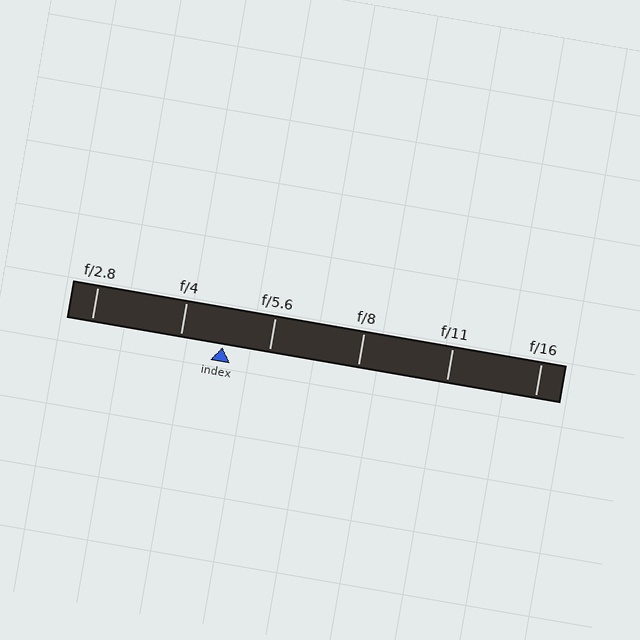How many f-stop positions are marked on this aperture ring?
There are 6 f-stop positions marked.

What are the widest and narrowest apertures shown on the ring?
The widest aperture shown is f/2.8 and the narrowest is f/16.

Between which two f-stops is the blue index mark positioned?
The index mark is between f/4 and f/5.6.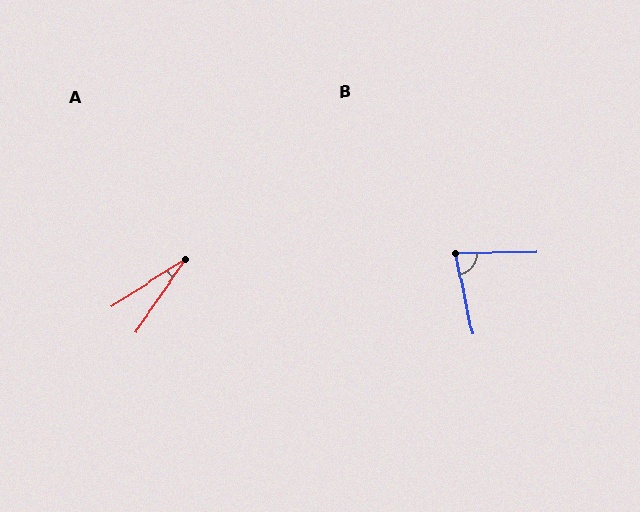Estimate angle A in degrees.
Approximately 23 degrees.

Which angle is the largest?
B, at approximately 80 degrees.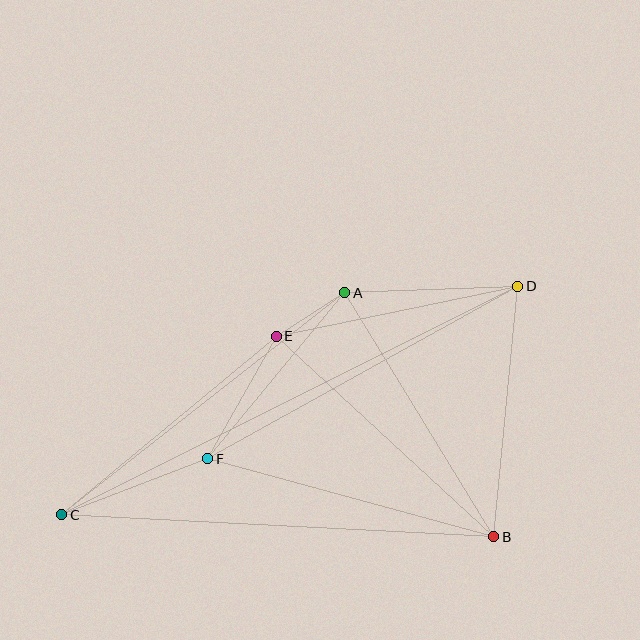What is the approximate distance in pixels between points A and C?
The distance between A and C is approximately 360 pixels.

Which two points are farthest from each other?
Points C and D are farthest from each other.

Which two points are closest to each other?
Points A and E are closest to each other.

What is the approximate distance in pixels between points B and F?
The distance between B and F is approximately 296 pixels.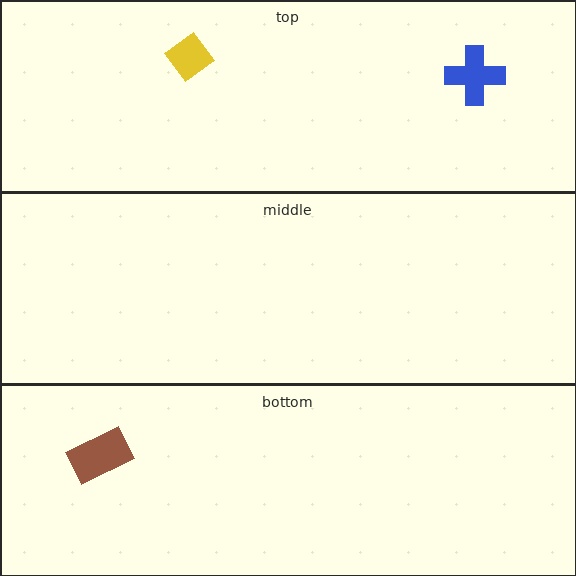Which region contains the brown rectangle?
The bottom region.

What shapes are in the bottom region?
The brown rectangle.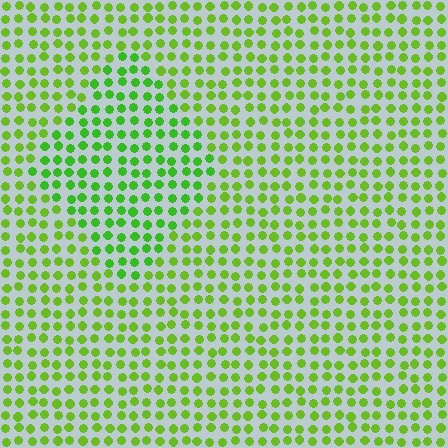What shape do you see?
I see a diamond.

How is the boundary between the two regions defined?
The boundary is defined purely by a slight shift in hue (about 20 degrees). Spacing, size, and orientation are identical on both sides.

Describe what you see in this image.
The image is filled with small lime elements in a uniform arrangement. A diamond-shaped region is visible where the elements are tinted to a slightly different hue, forming a subtle color boundary.